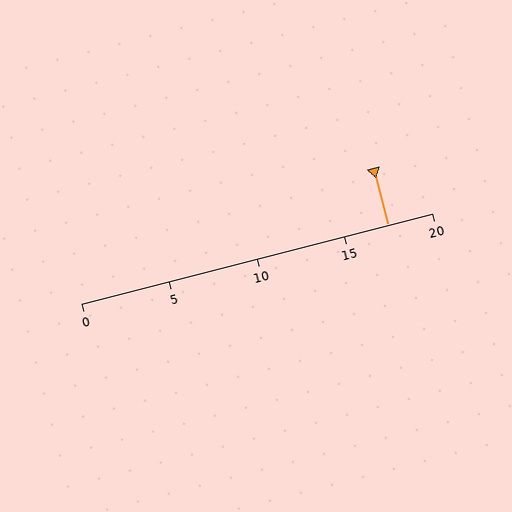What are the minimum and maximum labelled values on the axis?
The axis runs from 0 to 20.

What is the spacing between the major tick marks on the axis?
The major ticks are spaced 5 apart.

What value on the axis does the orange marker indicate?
The marker indicates approximately 17.5.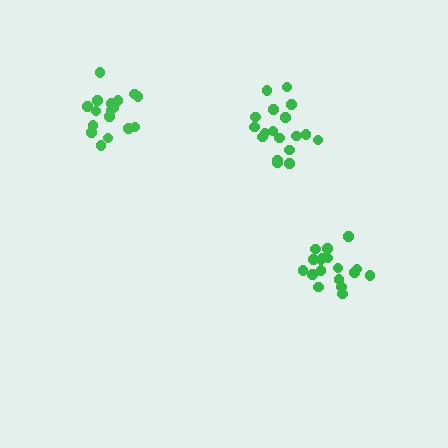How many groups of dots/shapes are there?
There are 3 groups.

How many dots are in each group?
Group 1: 17 dots, Group 2: 18 dots, Group 3: 18 dots (53 total).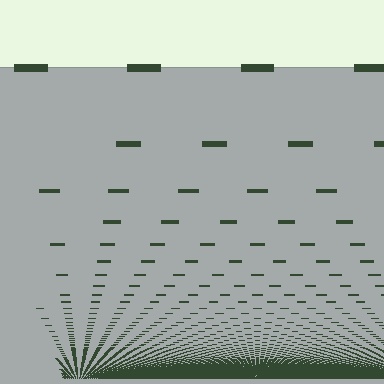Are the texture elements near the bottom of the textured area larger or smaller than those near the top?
Smaller. The gradient is inverted — elements near the bottom are smaller and denser.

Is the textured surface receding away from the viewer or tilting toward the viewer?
The surface appears to tilt toward the viewer. Texture elements get larger and sparser toward the top.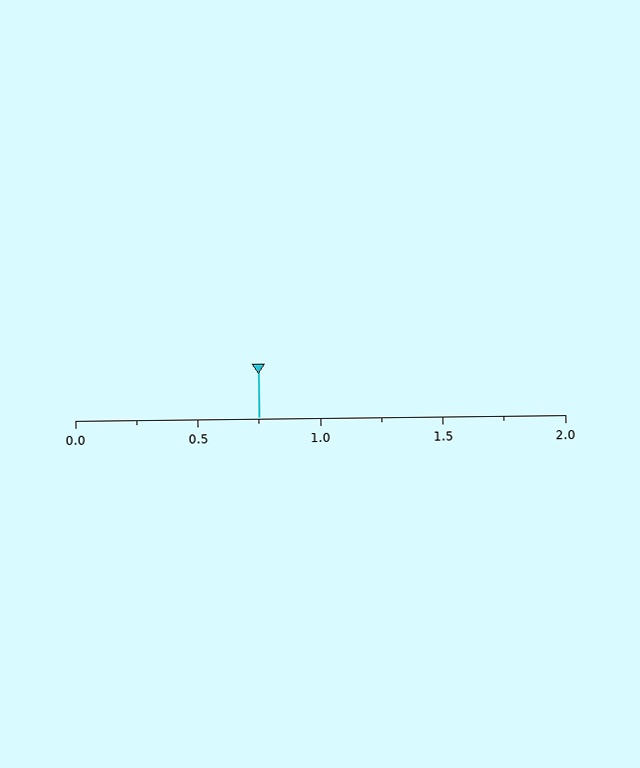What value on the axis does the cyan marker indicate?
The marker indicates approximately 0.75.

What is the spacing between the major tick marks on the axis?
The major ticks are spaced 0.5 apart.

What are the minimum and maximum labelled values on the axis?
The axis runs from 0.0 to 2.0.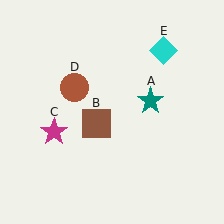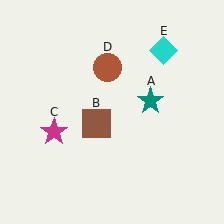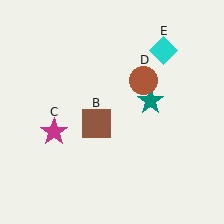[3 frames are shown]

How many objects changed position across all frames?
1 object changed position: brown circle (object D).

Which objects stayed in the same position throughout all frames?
Teal star (object A) and brown square (object B) and magenta star (object C) and cyan diamond (object E) remained stationary.